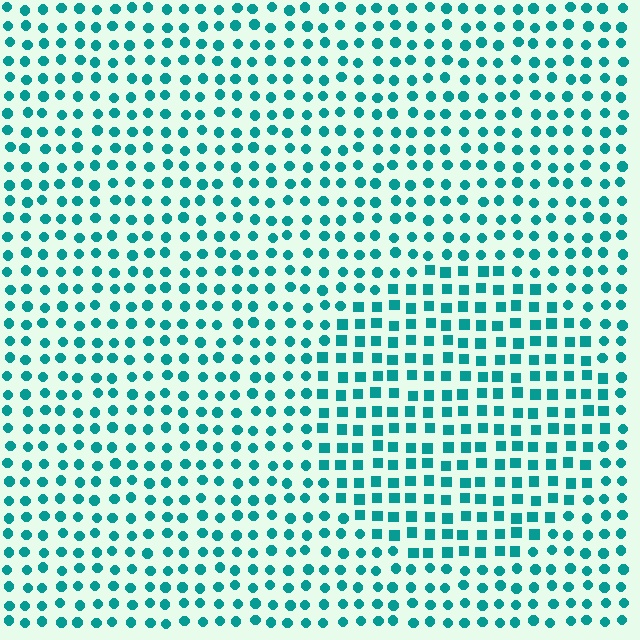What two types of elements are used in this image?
The image uses squares inside the circle region and circles outside it.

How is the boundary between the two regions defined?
The boundary is defined by a change in element shape: squares inside vs. circles outside. All elements share the same color and spacing.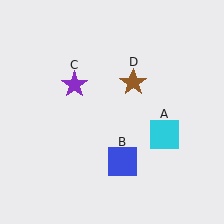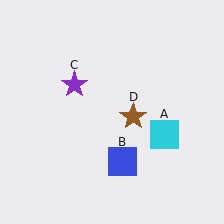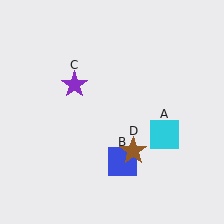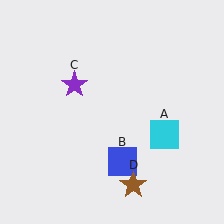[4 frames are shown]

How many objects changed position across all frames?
1 object changed position: brown star (object D).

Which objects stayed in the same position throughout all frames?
Cyan square (object A) and blue square (object B) and purple star (object C) remained stationary.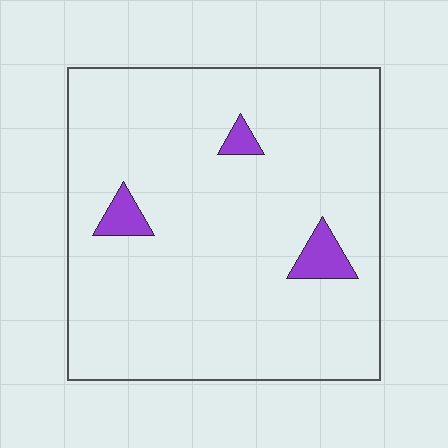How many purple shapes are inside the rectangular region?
3.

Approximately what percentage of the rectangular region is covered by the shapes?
Approximately 5%.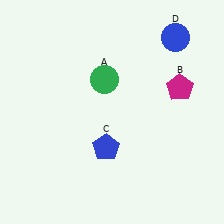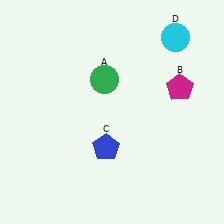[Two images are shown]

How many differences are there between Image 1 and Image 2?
There is 1 difference between the two images.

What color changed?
The circle (D) changed from blue in Image 1 to cyan in Image 2.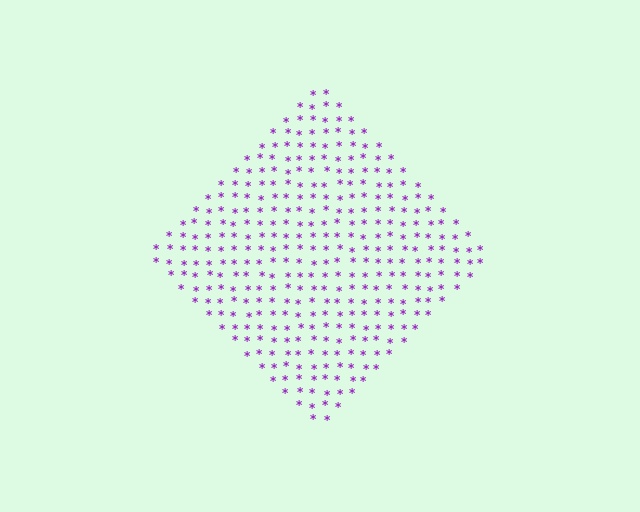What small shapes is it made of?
It is made of small asterisks.